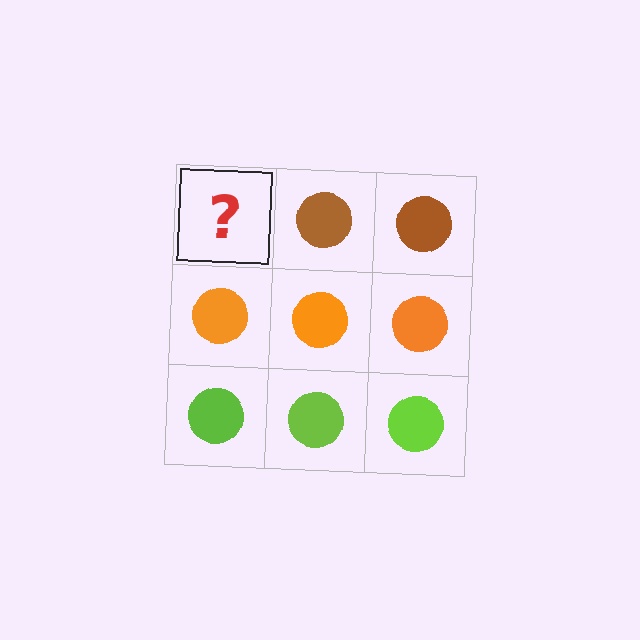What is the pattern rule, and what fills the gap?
The rule is that each row has a consistent color. The gap should be filled with a brown circle.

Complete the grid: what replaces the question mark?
The question mark should be replaced with a brown circle.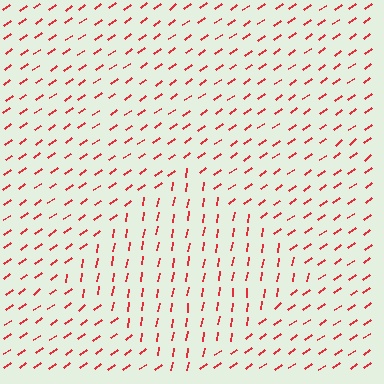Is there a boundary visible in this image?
Yes, there is a texture boundary formed by a change in line orientation.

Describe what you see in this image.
The image is filled with small red line segments. A diamond region in the image has lines oriented differently from the surrounding lines, creating a visible texture boundary.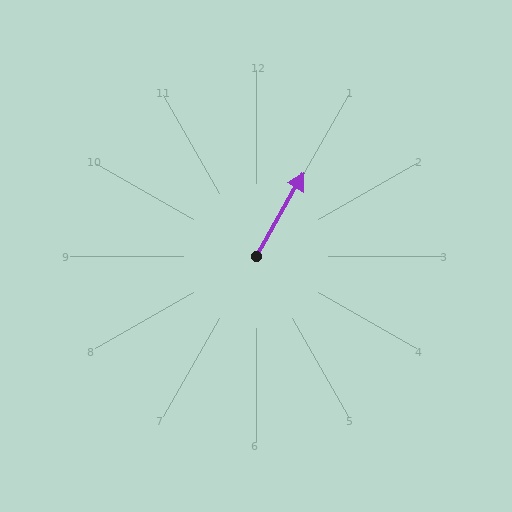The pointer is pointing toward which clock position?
Roughly 1 o'clock.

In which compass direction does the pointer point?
Northeast.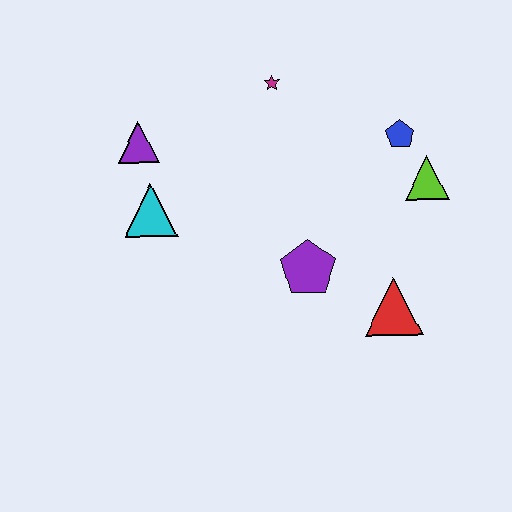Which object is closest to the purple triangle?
The cyan triangle is closest to the purple triangle.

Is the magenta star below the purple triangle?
No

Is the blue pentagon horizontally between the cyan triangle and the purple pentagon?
No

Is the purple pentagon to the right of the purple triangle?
Yes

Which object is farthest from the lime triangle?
The purple triangle is farthest from the lime triangle.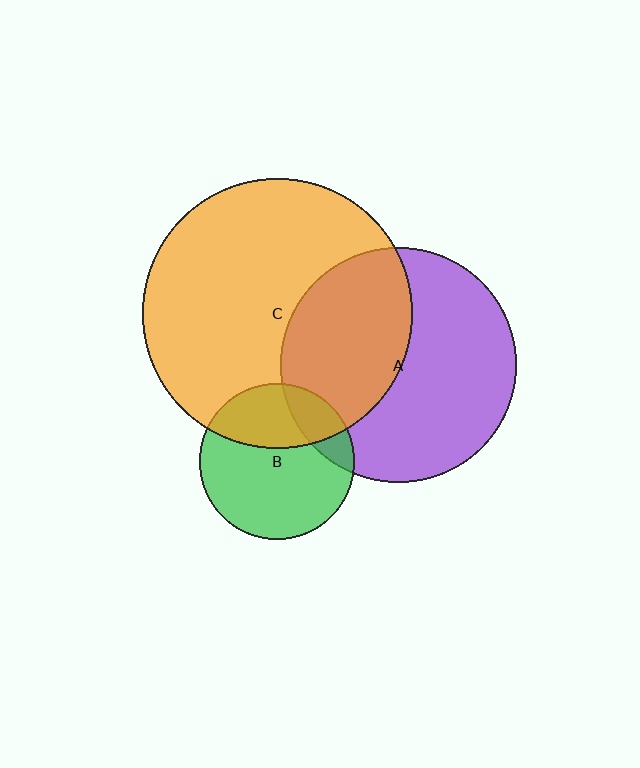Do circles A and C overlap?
Yes.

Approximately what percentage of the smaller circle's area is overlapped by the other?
Approximately 40%.